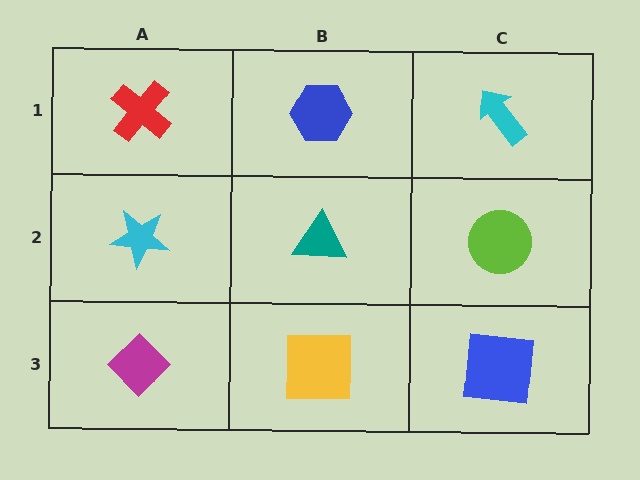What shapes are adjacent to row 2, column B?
A blue hexagon (row 1, column B), a yellow square (row 3, column B), a cyan star (row 2, column A), a lime circle (row 2, column C).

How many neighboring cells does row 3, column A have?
2.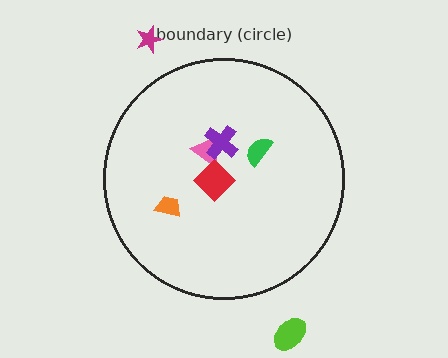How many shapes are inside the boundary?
5 inside, 2 outside.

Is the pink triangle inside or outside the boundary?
Inside.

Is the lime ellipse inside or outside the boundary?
Outside.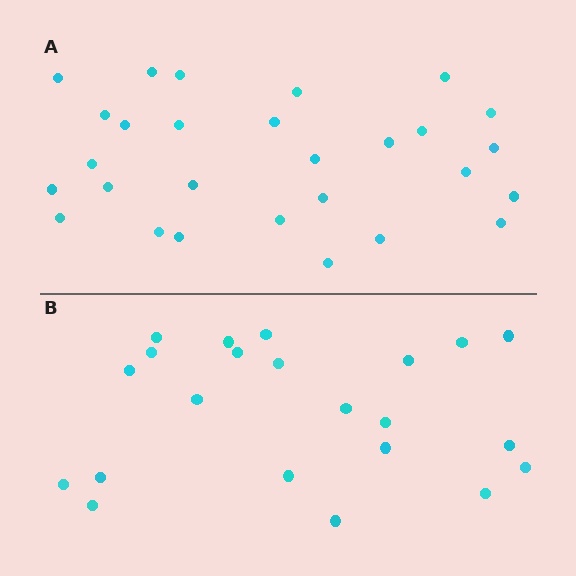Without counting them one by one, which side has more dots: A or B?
Region A (the top region) has more dots.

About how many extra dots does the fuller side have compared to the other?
Region A has about 6 more dots than region B.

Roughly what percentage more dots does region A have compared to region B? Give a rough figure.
About 25% more.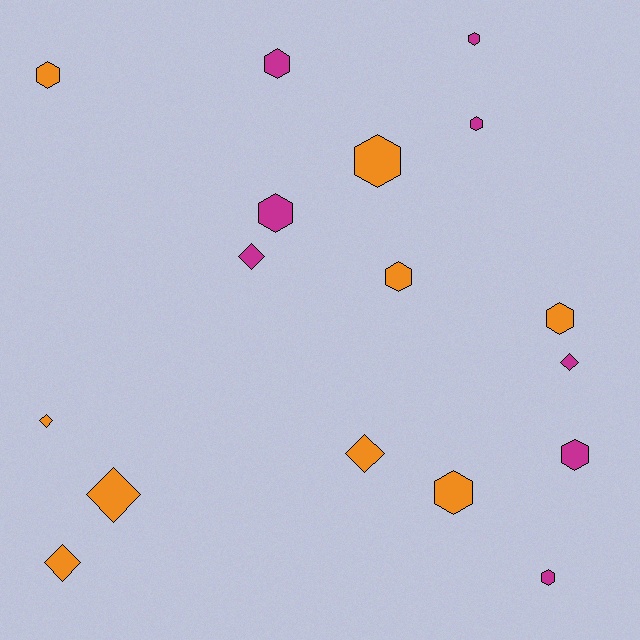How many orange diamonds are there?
There are 4 orange diamonds.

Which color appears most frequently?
Orange, with 9 objects.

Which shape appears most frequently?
Hexagon, with 11 objects.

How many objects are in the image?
There are 17 objects.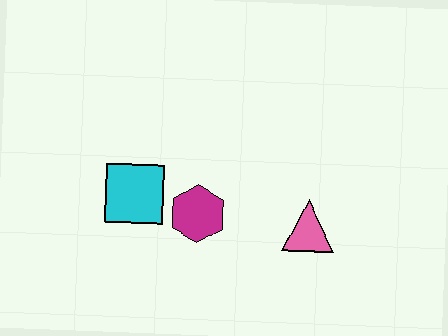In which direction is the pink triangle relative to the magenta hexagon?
The pink triangle is to the right of the magenta hexagon.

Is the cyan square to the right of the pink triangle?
No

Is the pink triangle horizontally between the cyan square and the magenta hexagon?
No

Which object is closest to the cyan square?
The magenta hexagon is closest to the cyan square.